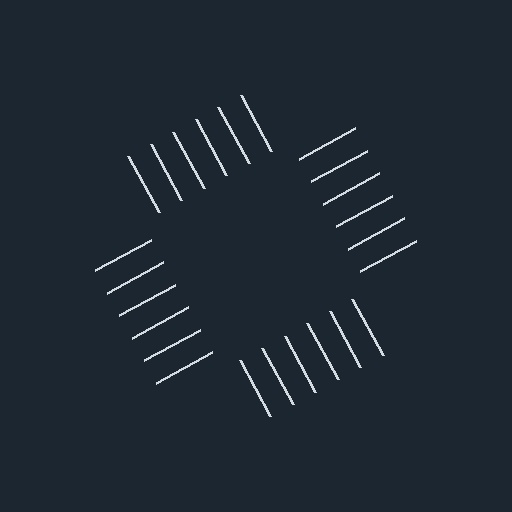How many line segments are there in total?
24 — 6 along each of the 4 edges.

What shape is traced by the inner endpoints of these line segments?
An illusory square — the line segments terminate on its edges but no continuous stroke is drawn.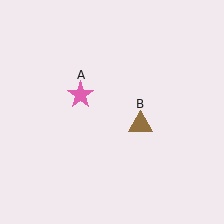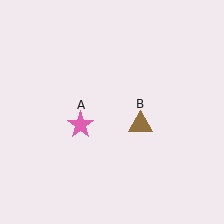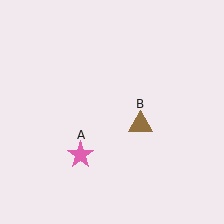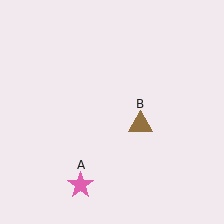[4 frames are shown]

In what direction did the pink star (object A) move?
The pink star (object A) moved down.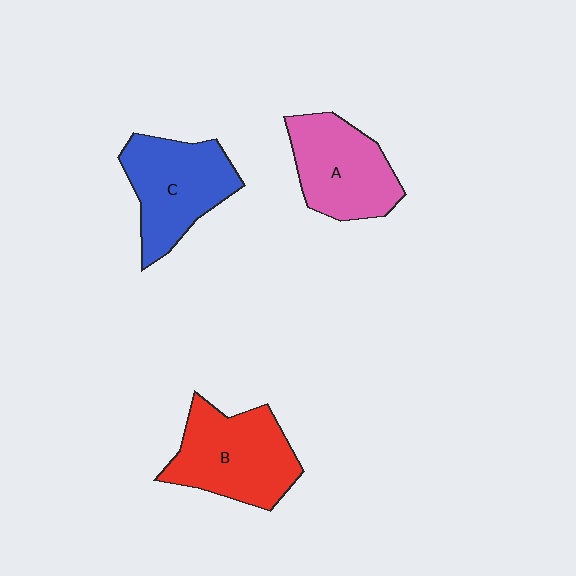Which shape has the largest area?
Shape B (red).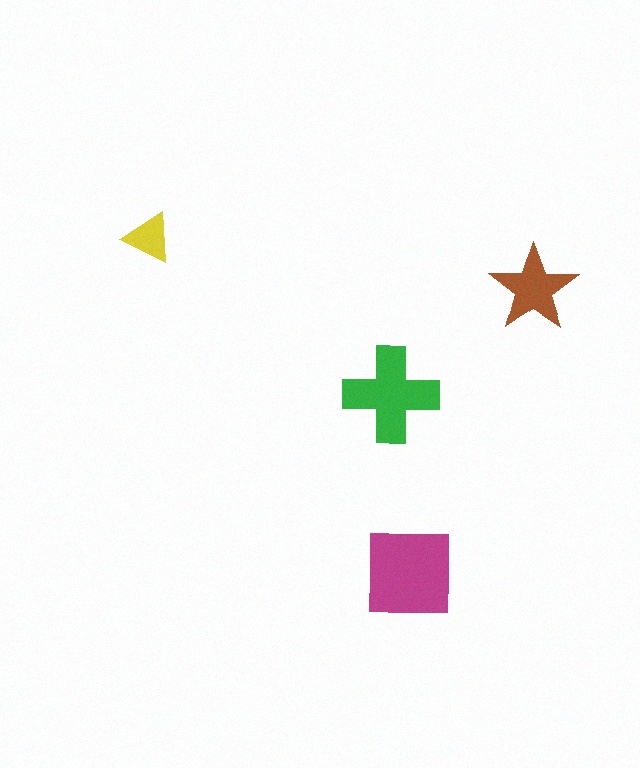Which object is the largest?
The magenta square.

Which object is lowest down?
The magenta square is bottommost.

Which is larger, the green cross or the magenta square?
The magenta square.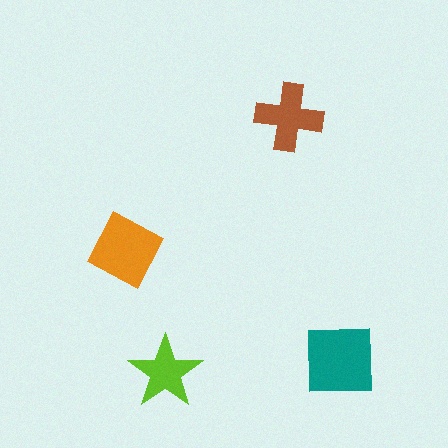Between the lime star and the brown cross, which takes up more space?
The brown cross.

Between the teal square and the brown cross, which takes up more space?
The teal square.